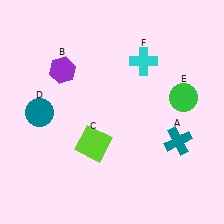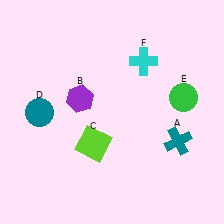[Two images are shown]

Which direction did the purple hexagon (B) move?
The purple hexagon (B) moved down.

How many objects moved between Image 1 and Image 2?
1 object moved between the two images.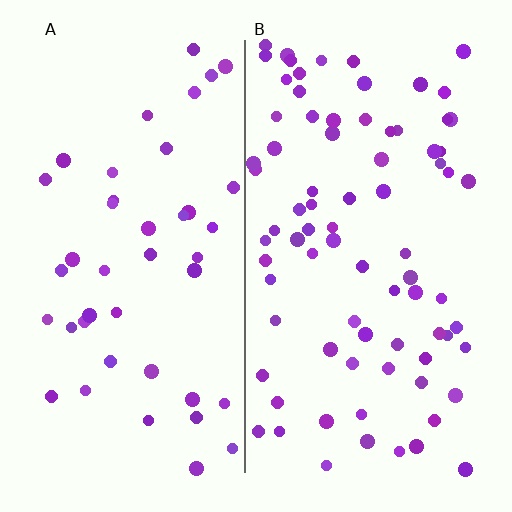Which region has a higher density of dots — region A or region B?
B (the right).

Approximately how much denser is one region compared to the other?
Approximately 1.9× — region B over region A.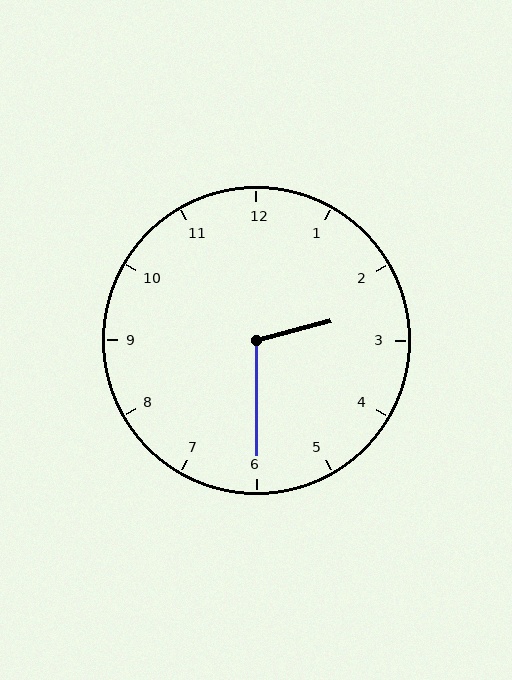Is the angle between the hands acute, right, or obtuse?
It is obtuse.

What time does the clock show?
2:30.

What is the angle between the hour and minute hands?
Approximately 105 degrees.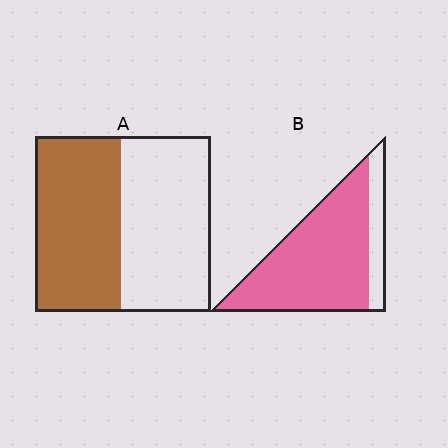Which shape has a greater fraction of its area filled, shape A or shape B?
Shape B.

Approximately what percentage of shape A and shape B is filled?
A is approximately 50% and B is approximately 80%.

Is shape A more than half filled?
Roughly half.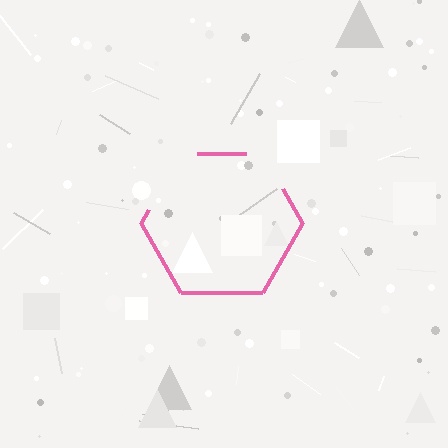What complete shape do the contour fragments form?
The contour fragments form a hexagon.